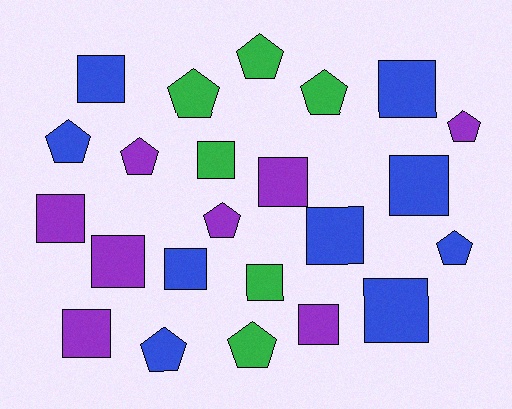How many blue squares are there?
There are 6 blue squares.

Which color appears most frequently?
Blue, with 9 objects.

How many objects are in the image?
There are 23 objects.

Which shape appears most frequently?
Square, with 13 objects.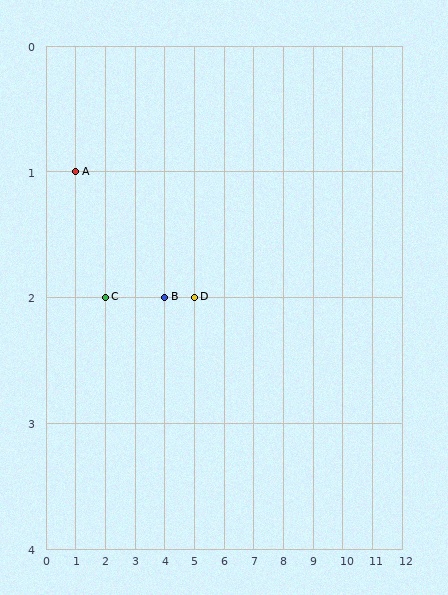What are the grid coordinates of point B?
Point B is at grid coordinates (4, 2).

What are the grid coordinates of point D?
Point D is at grid coordinates (5, 2).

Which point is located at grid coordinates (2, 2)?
Point C is at (2, 2).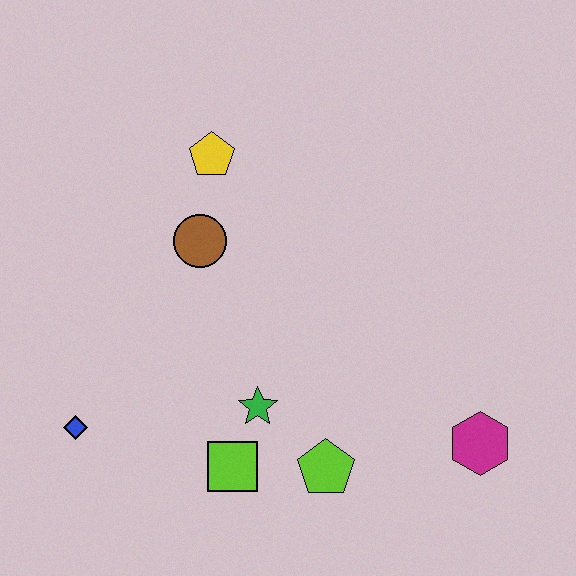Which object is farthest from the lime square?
The yellow pentagon is farthest from the lime square.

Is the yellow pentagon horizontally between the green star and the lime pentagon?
No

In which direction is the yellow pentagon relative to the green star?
The yellow pentagon is above the green star.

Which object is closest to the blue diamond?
The lime square is closest to the blue diamond.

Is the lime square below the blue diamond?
Yes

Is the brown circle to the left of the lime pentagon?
Yes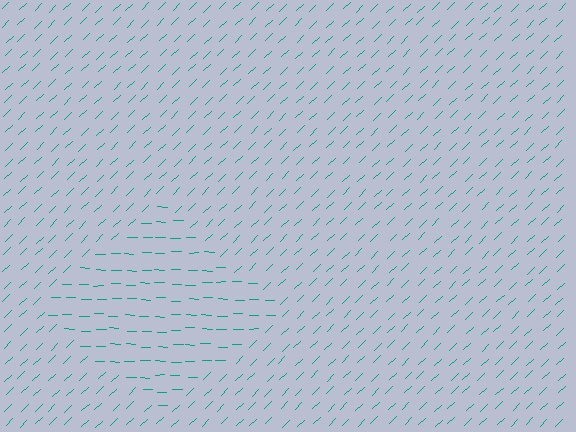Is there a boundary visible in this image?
Yes, there is a texture boundary formed by a change in line orientation.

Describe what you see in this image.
The image is filled with small teal line segments. A diamond region in the image has lines oriented differently from the surrounding lines, creating a visible texture boundary.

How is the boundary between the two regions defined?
The boundary is defined purely by a change in line orientation (approximately 45 degrees difference). All lines are the same color and thickness.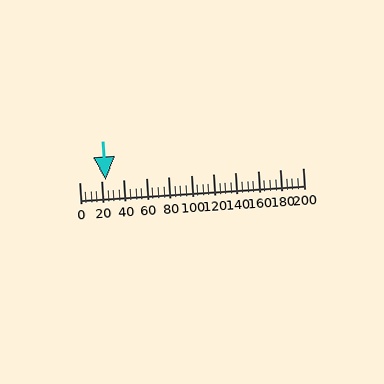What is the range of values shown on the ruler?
The ruler shows values from 0 to 200.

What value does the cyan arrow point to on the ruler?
The cyan arrow points to approximately 24.